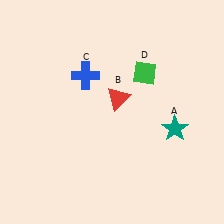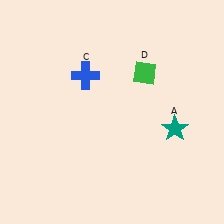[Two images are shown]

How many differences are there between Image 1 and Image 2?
There is 1 difference between the two images.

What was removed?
The red triangle (B) was removed in Image 2.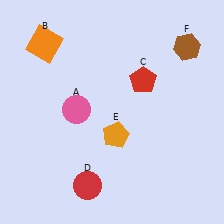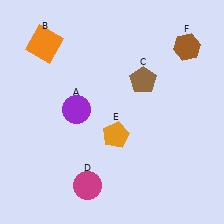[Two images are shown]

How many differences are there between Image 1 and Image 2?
There are 3 differences between the two images.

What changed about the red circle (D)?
In Image 1, D is red. In Image 2, it changed to magenta.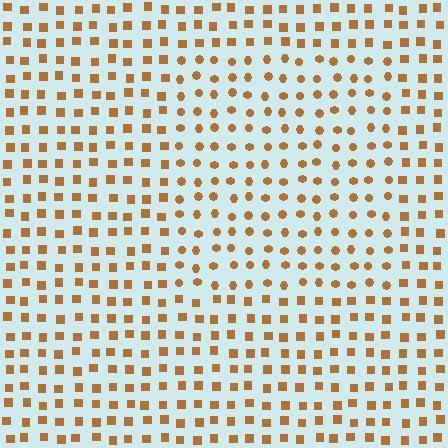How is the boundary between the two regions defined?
The boundary is defined by a change in element shape: circles inside vs. squares outside. All elements share the same color and spacing.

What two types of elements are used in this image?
The image uses circles inside the rectangle region and squares outside it.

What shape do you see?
I see a rectangle.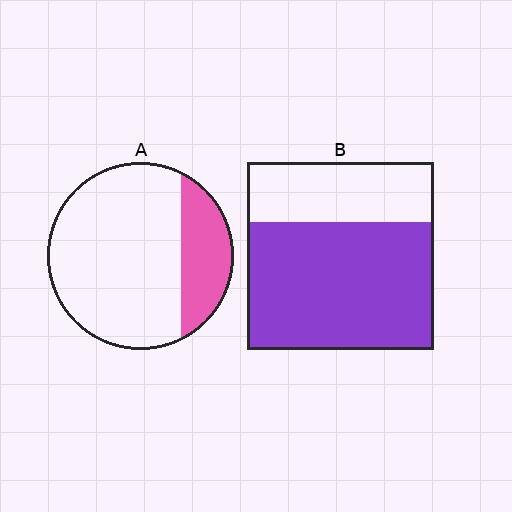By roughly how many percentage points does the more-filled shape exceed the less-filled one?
By roughly 45 percentage points (B over A).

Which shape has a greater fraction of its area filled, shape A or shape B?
Shape B.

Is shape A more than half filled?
No.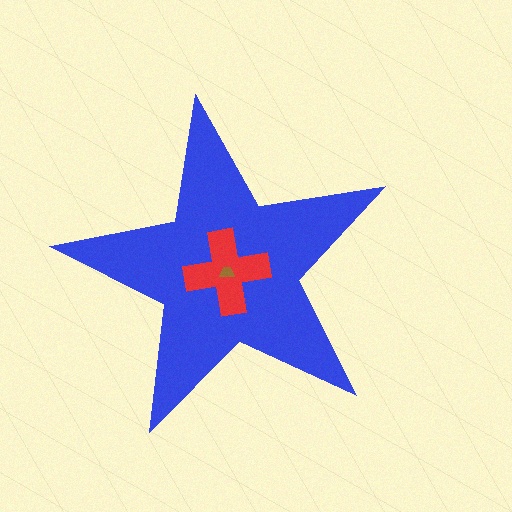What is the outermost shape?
The blue star.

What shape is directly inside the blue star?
The red cross.